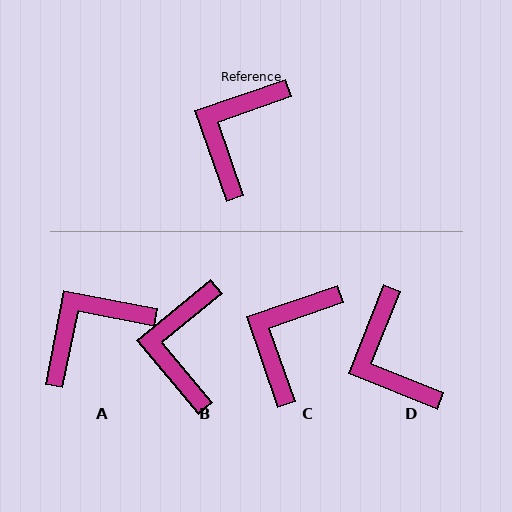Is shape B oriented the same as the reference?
No, it is off by about 21 degrees.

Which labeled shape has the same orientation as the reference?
C.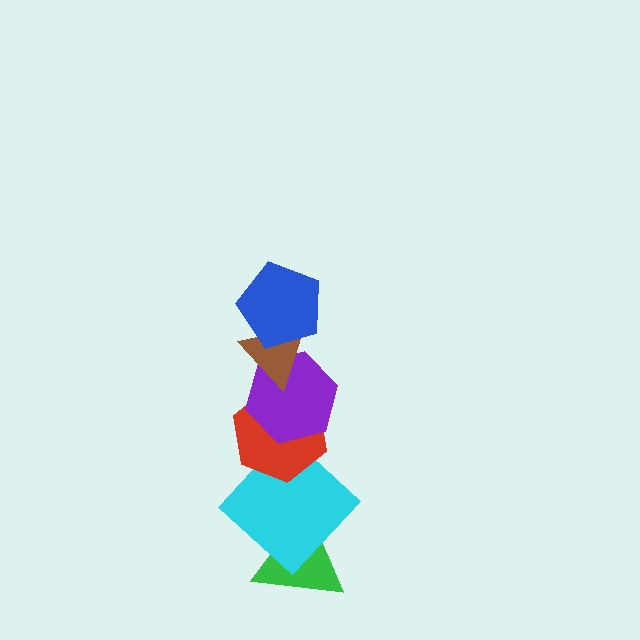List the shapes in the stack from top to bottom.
From top to bottom: the blue pentagon, the brown triangle, the purple hexagon, the red hexagon, the cyan diamond, the green triangle.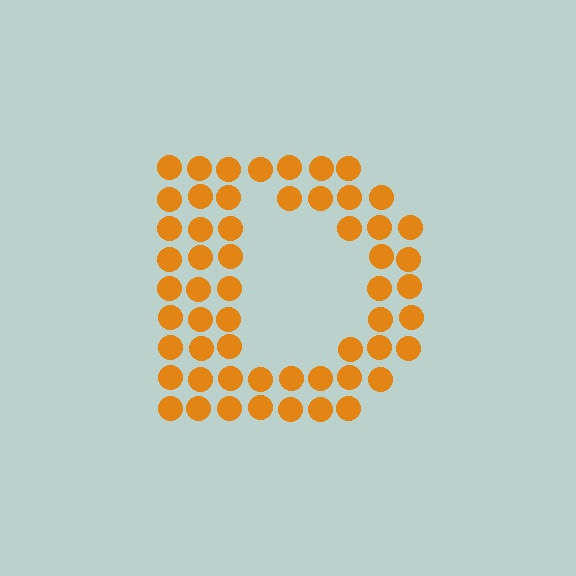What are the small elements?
The small elements are circles.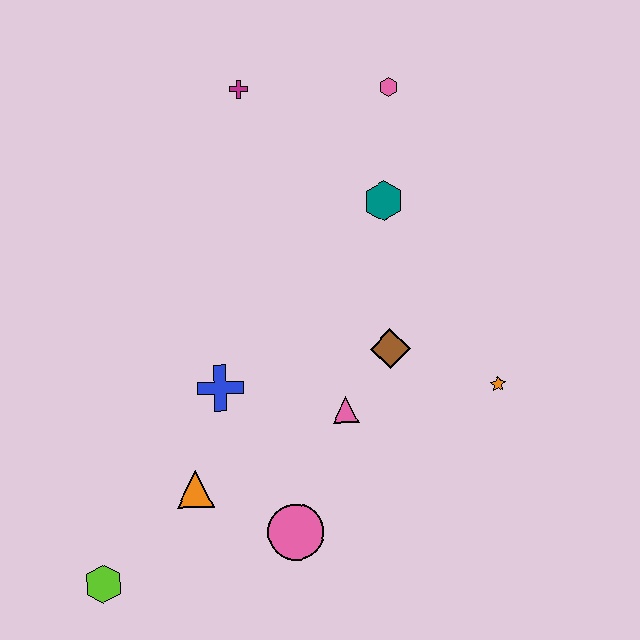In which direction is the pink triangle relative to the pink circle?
The pink triangle is above the pink circle.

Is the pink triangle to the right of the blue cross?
Yes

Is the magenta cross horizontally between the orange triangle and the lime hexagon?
No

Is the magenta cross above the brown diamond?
Yes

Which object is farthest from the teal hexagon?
The lime hexagon is farthest from the teal hexagon.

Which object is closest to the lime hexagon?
The orange triangle is closest to the lime hexagon.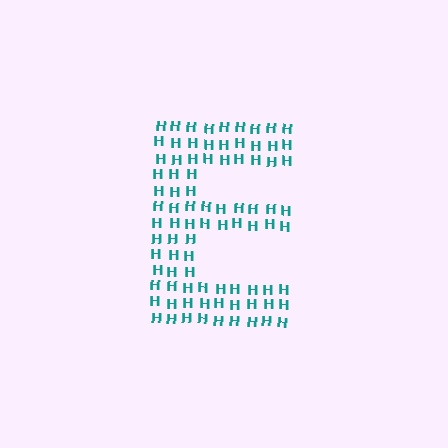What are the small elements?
The small elements are letter H's.